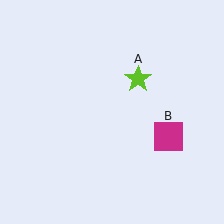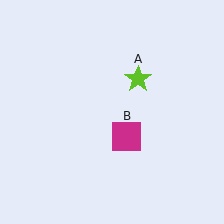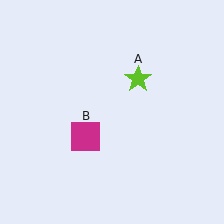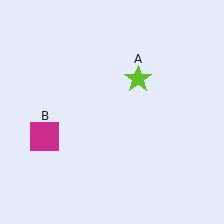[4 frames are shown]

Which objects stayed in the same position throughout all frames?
Lime star (object A) remained stationary.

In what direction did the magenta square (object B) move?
The magenta square (object B) moved left.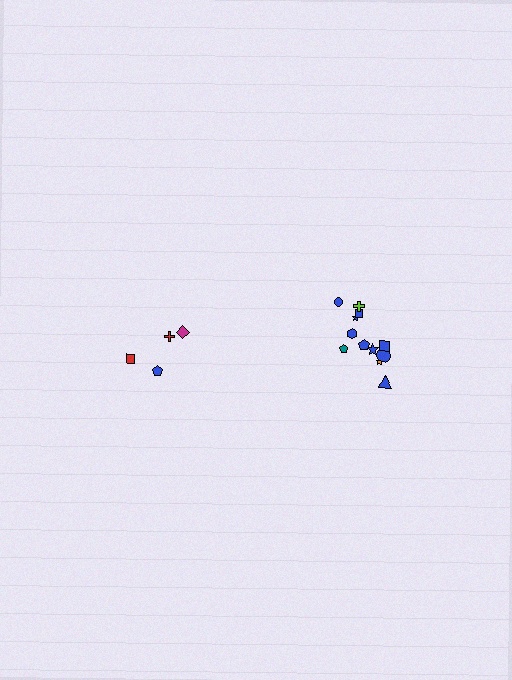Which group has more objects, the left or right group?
The right group.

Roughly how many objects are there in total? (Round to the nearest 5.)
Roughly 15 objects in total.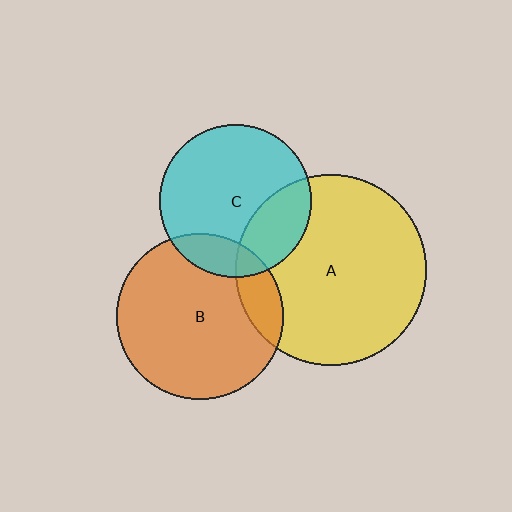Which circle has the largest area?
Circle A (yellow).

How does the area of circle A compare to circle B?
Approximately 1.3 times.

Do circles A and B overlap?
Yes.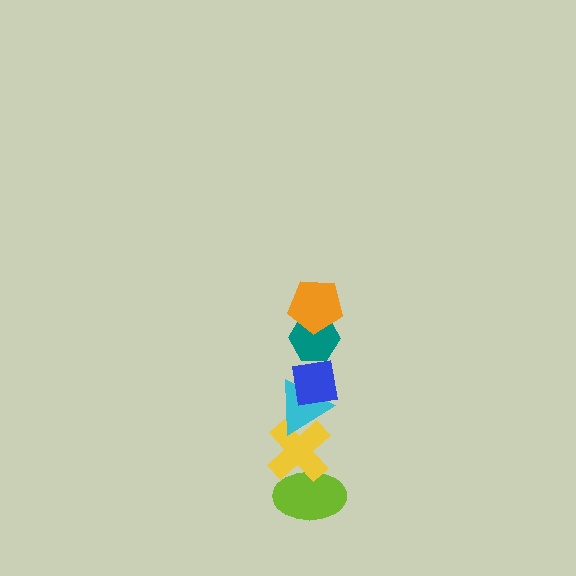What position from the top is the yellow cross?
The yellow cross is 5th from the top.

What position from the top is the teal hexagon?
The teal hexagon is 2nd from the top.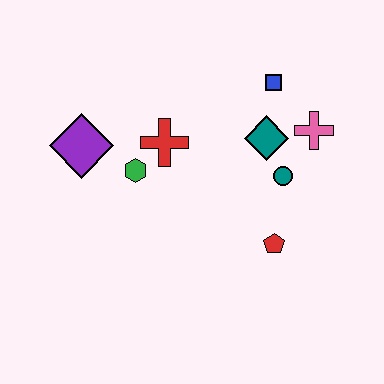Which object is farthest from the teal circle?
The purple diamond is farthest from the teal circle.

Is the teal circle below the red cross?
Yes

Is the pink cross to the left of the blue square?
No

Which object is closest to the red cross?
The green hexagon is closest to the red cross.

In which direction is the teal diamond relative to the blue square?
The teal diamond is below the blue square.